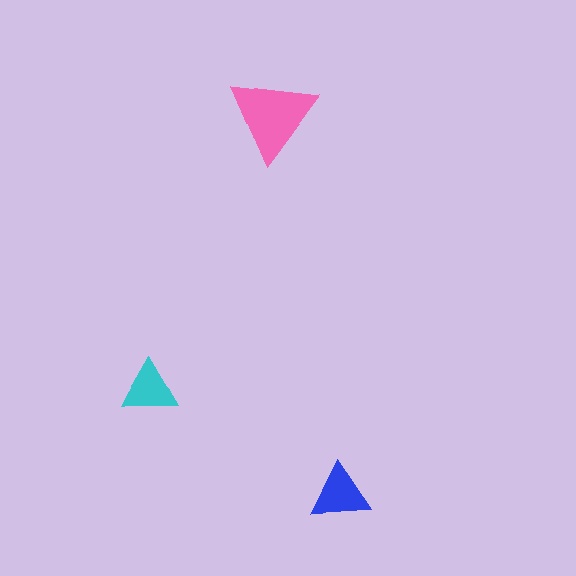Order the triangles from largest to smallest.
the pink one, the blue one, the cyan one.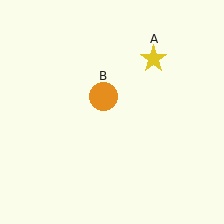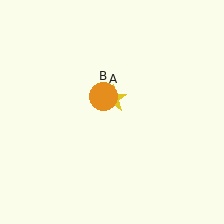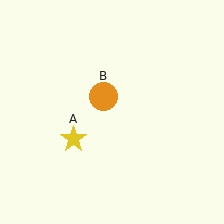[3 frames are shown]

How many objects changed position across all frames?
1 object changed position: yellow star (object A).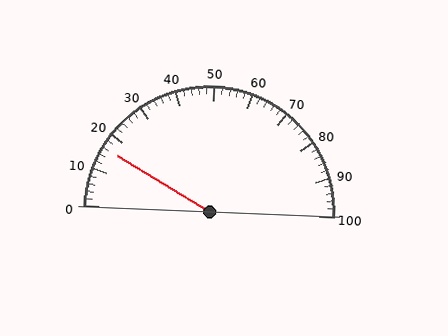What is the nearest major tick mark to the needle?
The nearest major tick mark is 20.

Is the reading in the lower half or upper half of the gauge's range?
The reading is in the lower half of the range (0 to 100).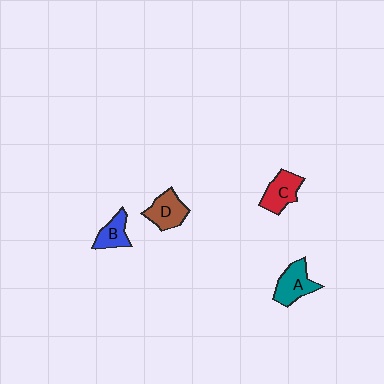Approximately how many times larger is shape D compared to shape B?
Approximately 1.3 times.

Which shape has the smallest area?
Shape B (blue).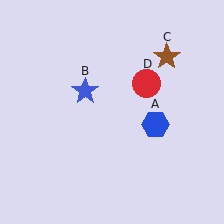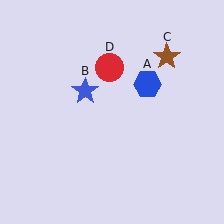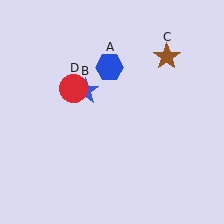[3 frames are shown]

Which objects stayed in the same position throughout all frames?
Blue star (object B) and brown star (object C) remained stationary.